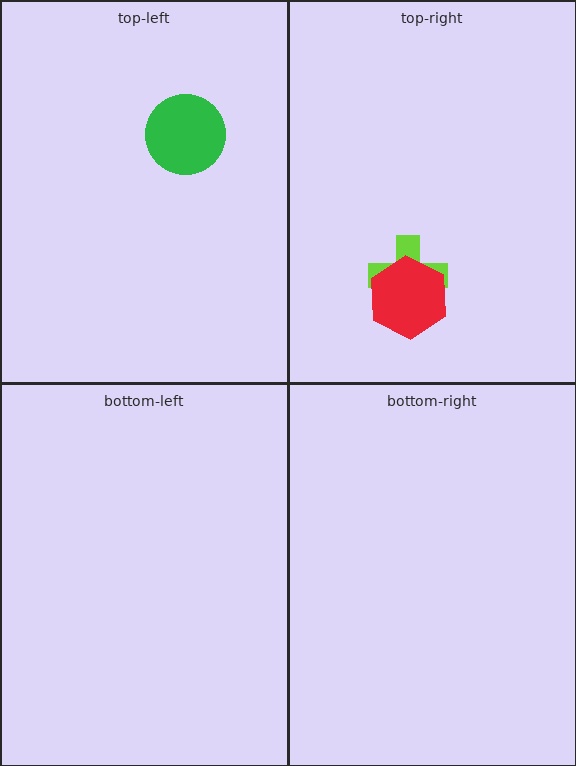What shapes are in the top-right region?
The lime cross, the red hexagon.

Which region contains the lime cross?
The top-right region.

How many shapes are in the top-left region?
1.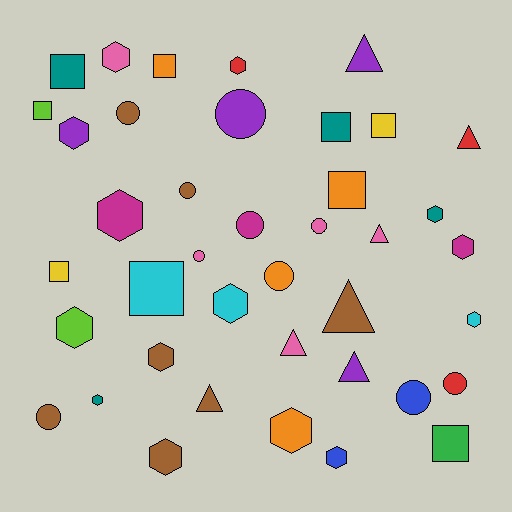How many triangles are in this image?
There are 7 triangles.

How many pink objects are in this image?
There are 5 pink objects.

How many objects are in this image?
There are 40 objects.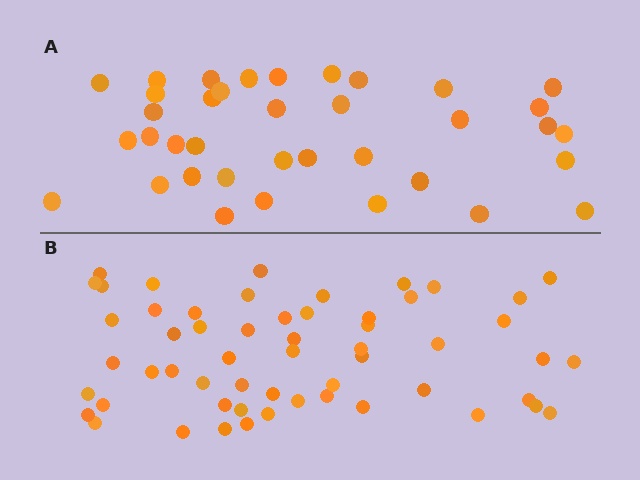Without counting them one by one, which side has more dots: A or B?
Region B (the bottom region) has more dots.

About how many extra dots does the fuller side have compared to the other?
Region B has approximately 20 more dots than region A.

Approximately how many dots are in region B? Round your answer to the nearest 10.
About 60 dots. (The exact count is 56, which rounds to 60.)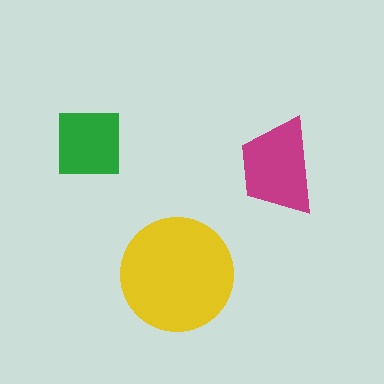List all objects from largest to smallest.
The yellow circle, the magenta trapezoid, the green square.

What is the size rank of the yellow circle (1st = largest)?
1st.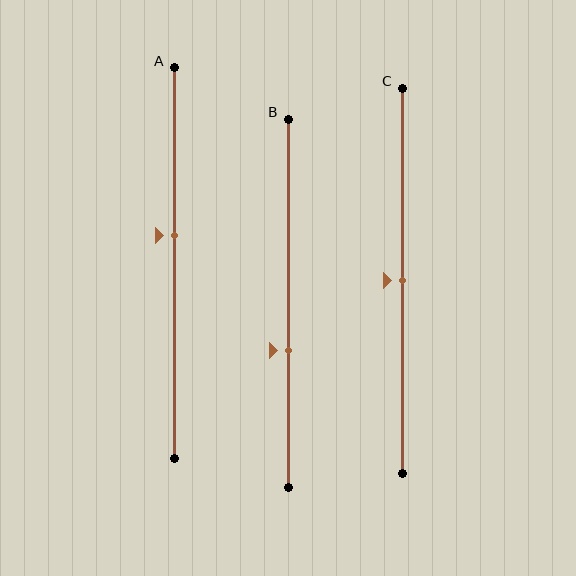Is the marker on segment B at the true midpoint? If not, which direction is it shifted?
No, the marker on segment B is shifted downward by about 13% of the segment length.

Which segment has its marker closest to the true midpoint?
Segment C has its marker closest to the true midpoint.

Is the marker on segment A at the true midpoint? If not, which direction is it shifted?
No, the marker on segment A is shifted upward by about 7% of the segment length.